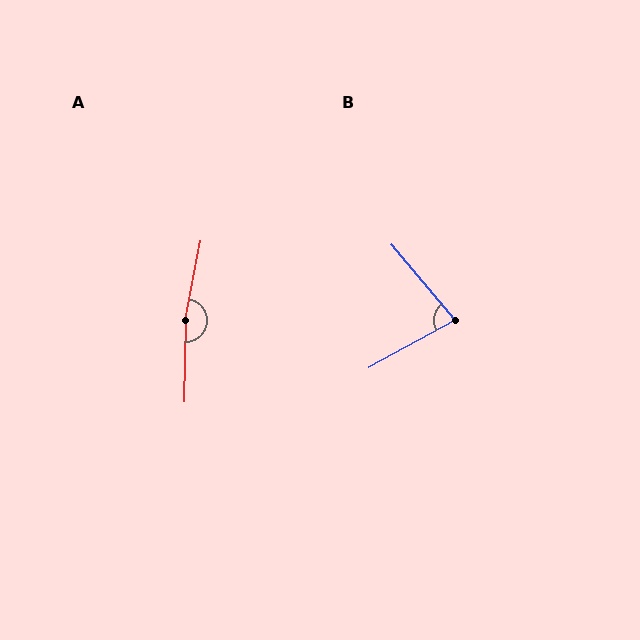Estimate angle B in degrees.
Approximately 78 degrees.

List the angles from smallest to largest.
B (78°), A (170°).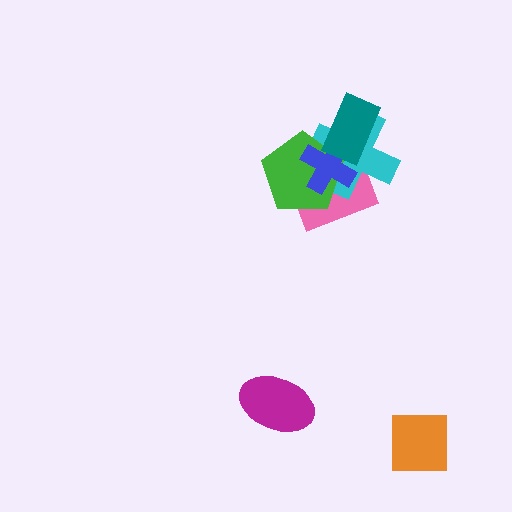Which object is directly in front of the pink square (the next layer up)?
The cyan cross is directly in front of the pink square.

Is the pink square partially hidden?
Yes, it is partially covered by another shape.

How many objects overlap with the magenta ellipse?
0 objects overlap with the magenta ellipse.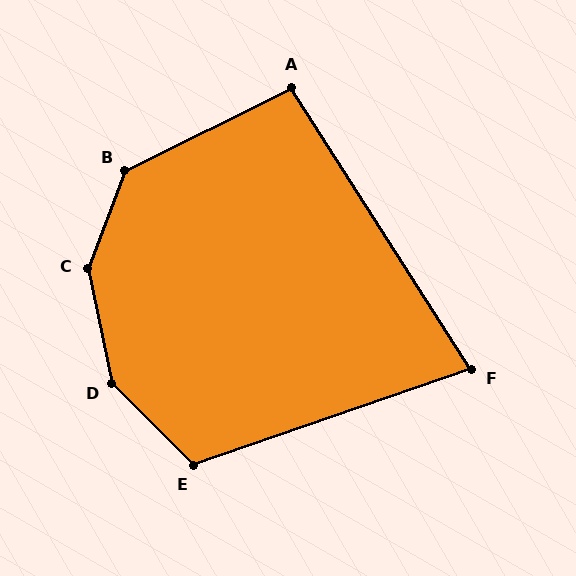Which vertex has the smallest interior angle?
F, at approximately 76 degrees.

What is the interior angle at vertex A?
Approximately 96 degrees (obtuse).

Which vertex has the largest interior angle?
C, at approximately 148 degrees.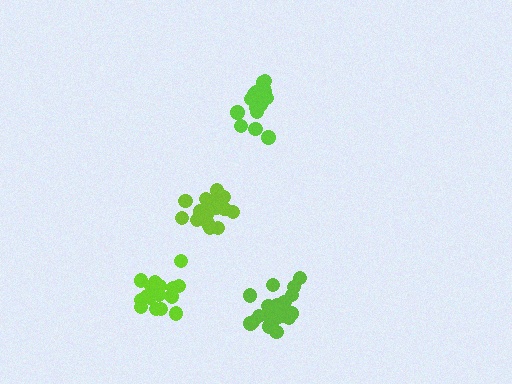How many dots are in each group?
Group 1: 17 dots, Group 2: 20 dots, Group 3: 18 dots, Group 4: 21 dots (76 total).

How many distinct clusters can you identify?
There are 4 distinct clusters.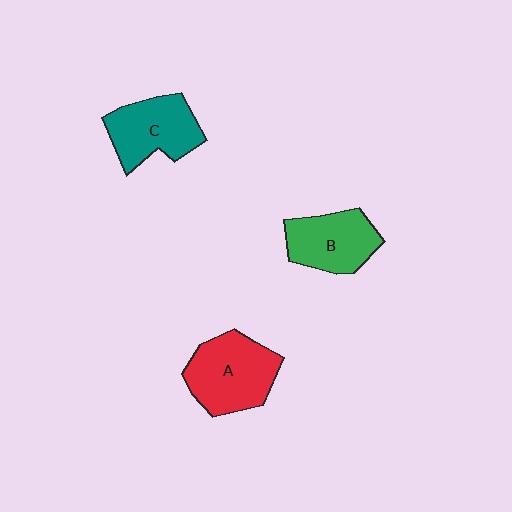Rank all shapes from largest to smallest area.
From largest to smallest: A (red), C (teal), B (green).